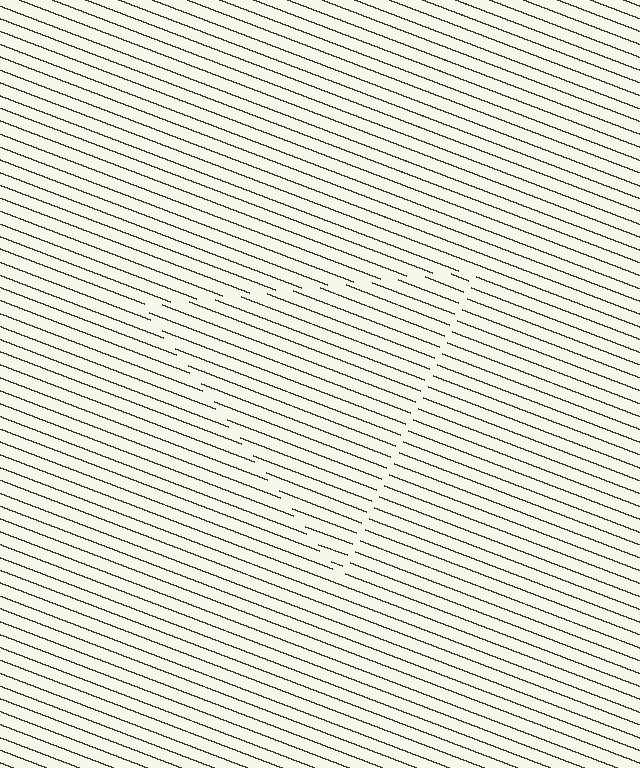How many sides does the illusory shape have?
3 sides — the line-ends trace a triangle.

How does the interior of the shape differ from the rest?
The interior of the shape contains the same grating, shifted by half a period — the contour is defined by the phase discontinuity where line-ends from the inner and outer gratings abut.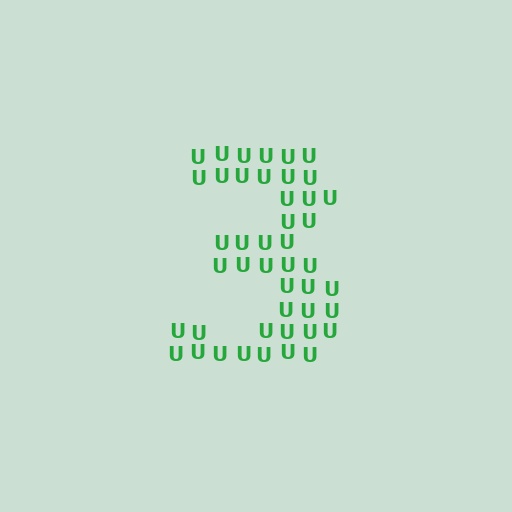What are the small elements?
The small elements are letter U's.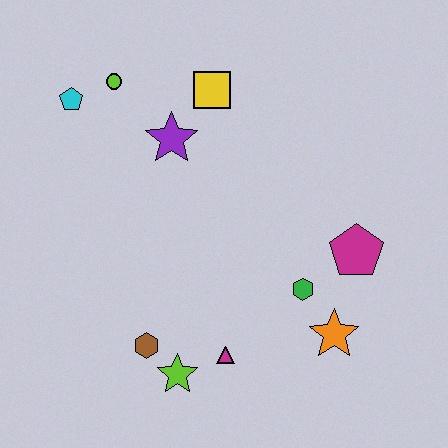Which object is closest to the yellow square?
The purple star is closest to the yellow square.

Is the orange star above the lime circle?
No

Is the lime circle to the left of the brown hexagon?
Yes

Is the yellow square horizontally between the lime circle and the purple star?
No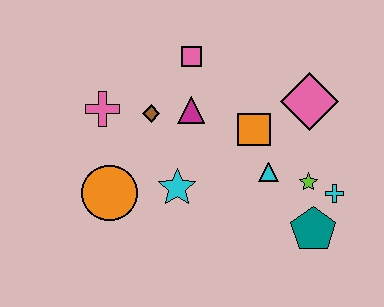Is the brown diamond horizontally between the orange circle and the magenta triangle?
Yes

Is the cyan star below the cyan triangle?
Yes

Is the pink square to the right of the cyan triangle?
No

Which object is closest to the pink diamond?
The orange square is closest to the pink diamond.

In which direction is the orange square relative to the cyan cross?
The orange square is to the left of the cyan cross.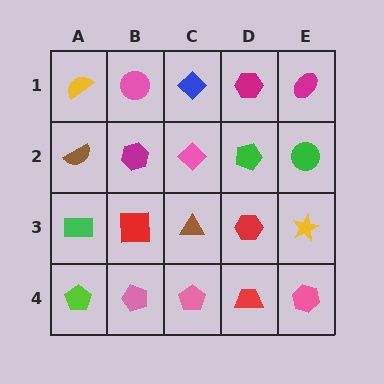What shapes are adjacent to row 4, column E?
A yellow star (row 3, column E), a red trapezoid (row 4, column D).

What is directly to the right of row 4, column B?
A pink pentagon.